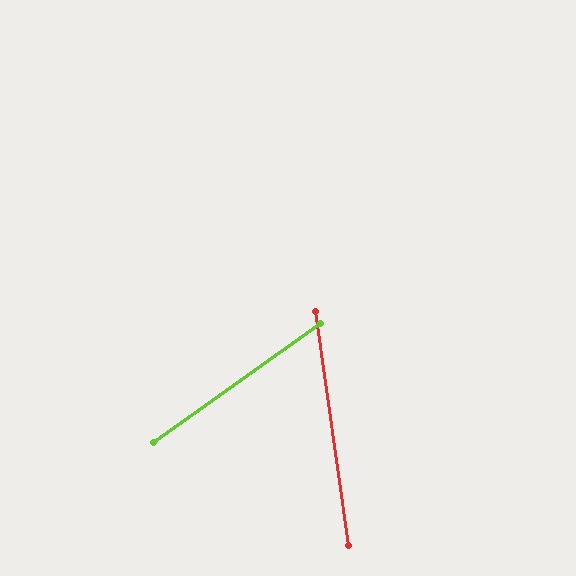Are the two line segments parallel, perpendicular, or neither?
Neither parallel nor perpendicular — they differ by about 62°.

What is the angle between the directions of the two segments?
Approximately 62 degrees.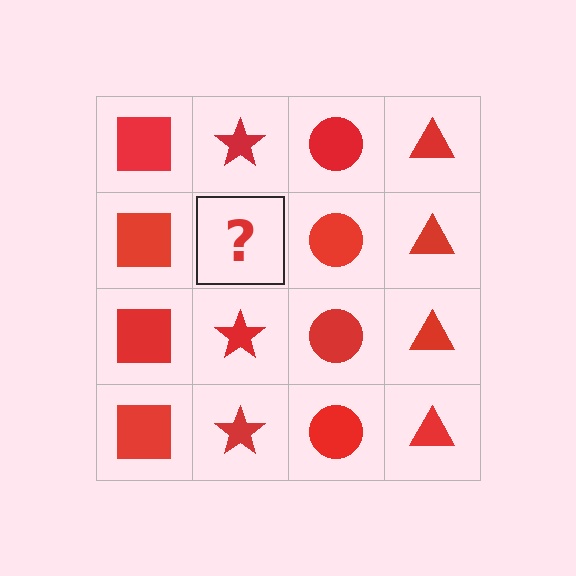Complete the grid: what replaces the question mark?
The question mark should be replaced with a red star.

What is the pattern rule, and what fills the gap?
The rule is that each column has a consistent shape. The gap should be filled with a red star.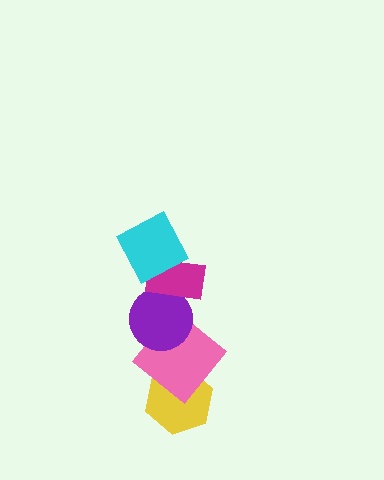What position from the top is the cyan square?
The cyan square is 1st from the top.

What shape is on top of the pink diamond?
The purple circle is on top of the pink diamond.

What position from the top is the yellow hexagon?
The yellow hexagon is 5th from the top.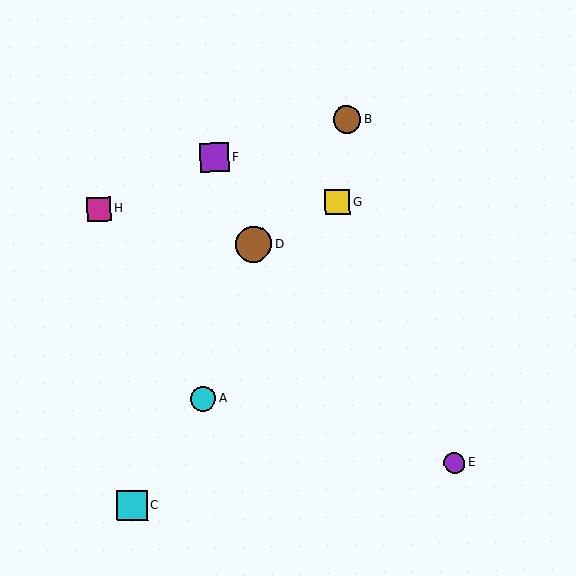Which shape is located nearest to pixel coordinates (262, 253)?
The brown circle (labeled D) at (254, 244) is nearest to that location.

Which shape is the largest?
The brown circle (labeled D) is the largest.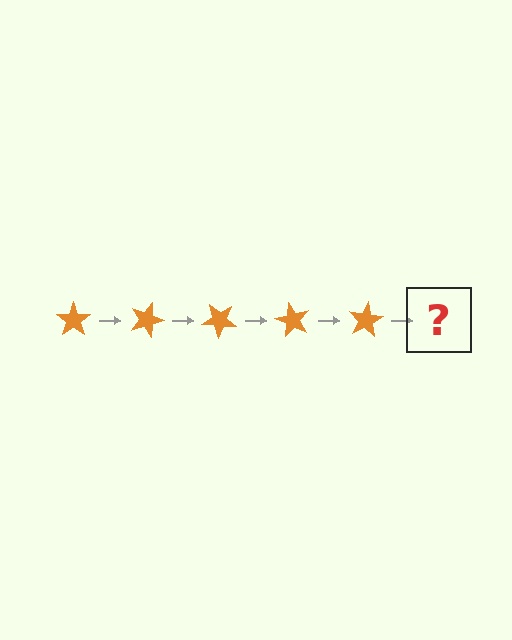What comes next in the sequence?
The next element should be an orange star rotated 100 degrees.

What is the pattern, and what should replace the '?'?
The pattern is that the star rotates 20 degrees each step. The '?' should be an orange star rotated 100 degrees.